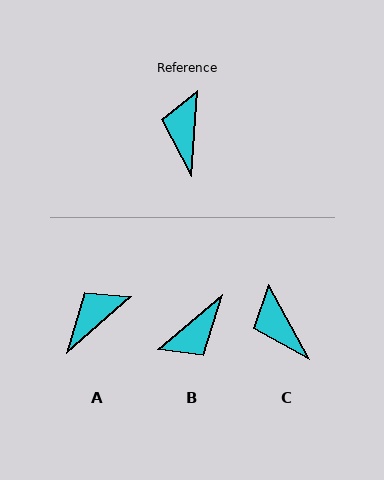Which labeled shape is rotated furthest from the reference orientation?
B, about 135 degrees away.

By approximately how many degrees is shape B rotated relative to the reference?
Approximately 135 degrees counter-clockwise.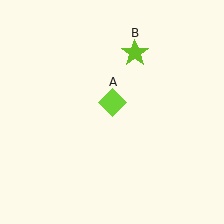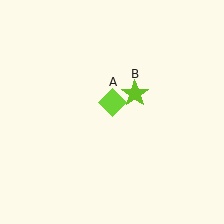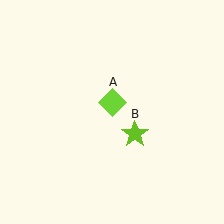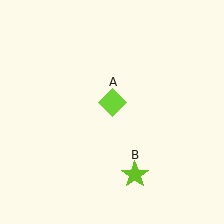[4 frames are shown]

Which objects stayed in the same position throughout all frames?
Lime diamond (object A) remained stationary.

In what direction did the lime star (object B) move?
The lime star (object B) moved down.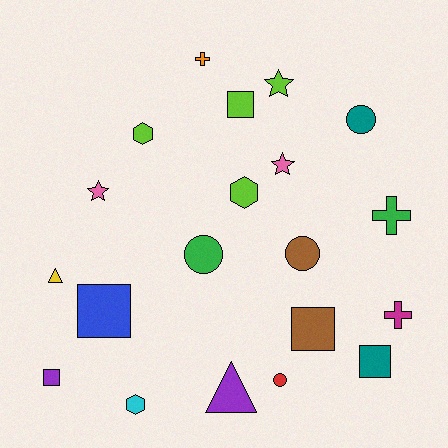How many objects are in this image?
There are 20 objects.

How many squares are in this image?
There are 5 squares.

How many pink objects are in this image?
There are 2 pink objects.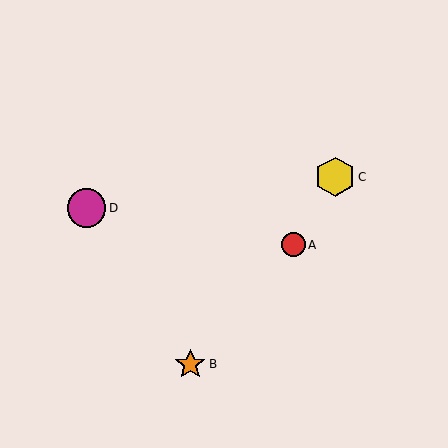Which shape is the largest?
The yellow hexagon (labeled C) is the largest.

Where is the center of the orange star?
The center of the orange star is at (190, 364).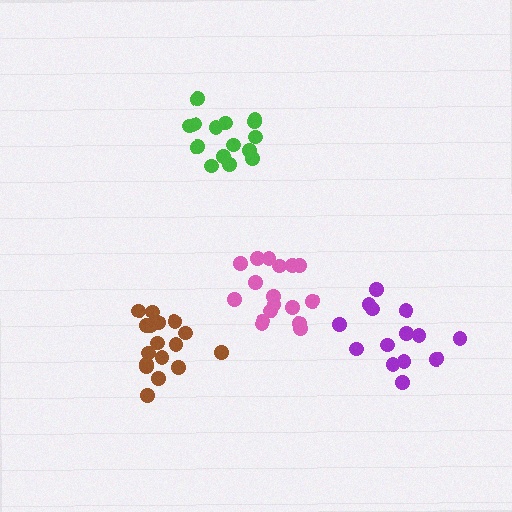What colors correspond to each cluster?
The clusters are colored: brown, purple, pink, green.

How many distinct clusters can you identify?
There are 4 distinct clusters.